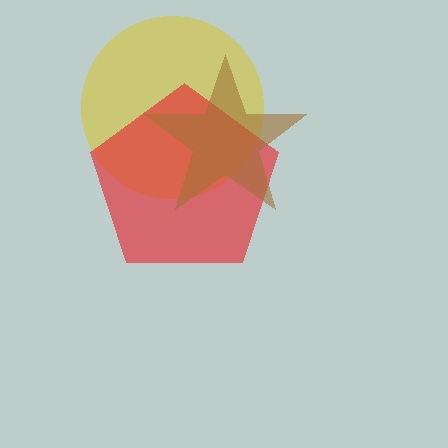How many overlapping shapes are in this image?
There are 3 overlapping shapes in the image.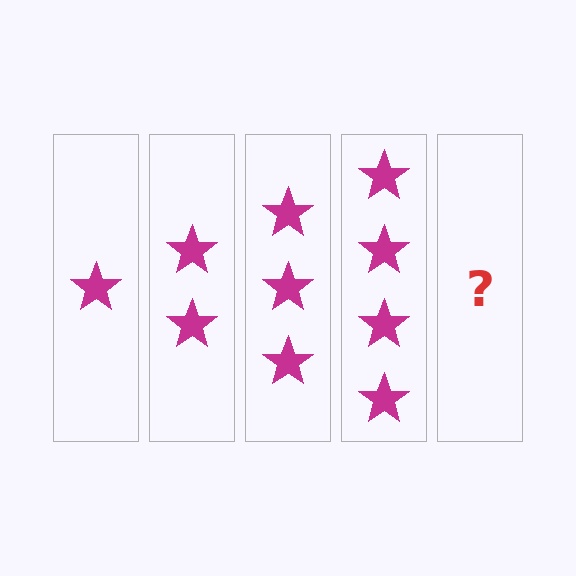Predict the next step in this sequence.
The next step is 5 stars.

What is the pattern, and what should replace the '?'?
The pattern is that each step adds one more star. The '?' should be 5 stars.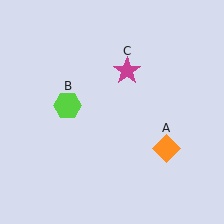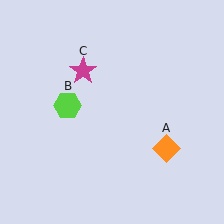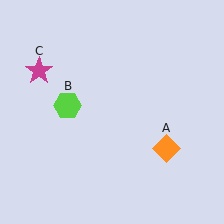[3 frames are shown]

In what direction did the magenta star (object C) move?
The magenta star (object C) moved left.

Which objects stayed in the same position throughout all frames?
Orange diamond (object A) and lime hexagon (object B) remained stationary.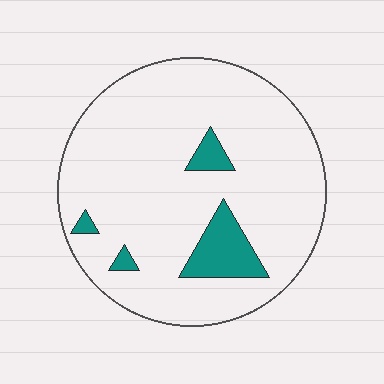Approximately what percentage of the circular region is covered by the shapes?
Approximately 10%.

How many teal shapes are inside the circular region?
4.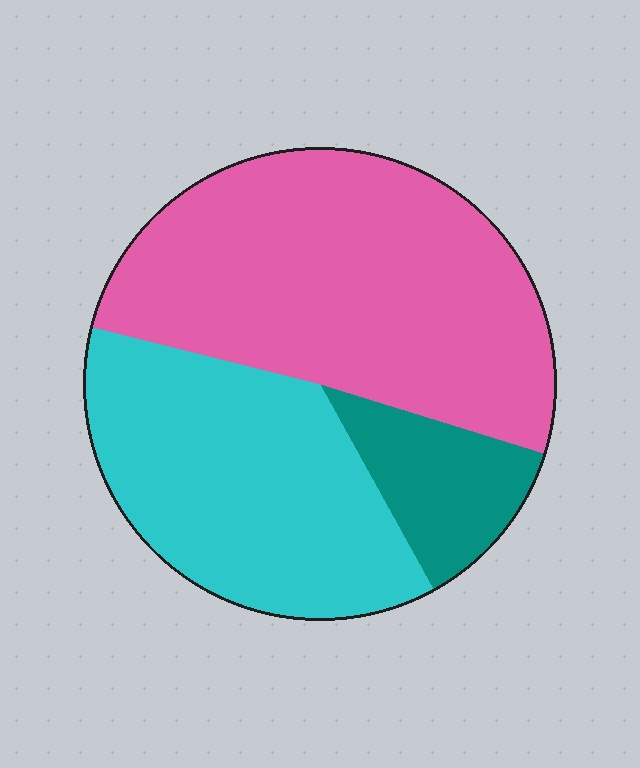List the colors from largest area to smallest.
From largest to smallest: pink, cyan, teal.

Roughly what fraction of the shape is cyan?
Cyan takes up between a quarter and a half of the shape.